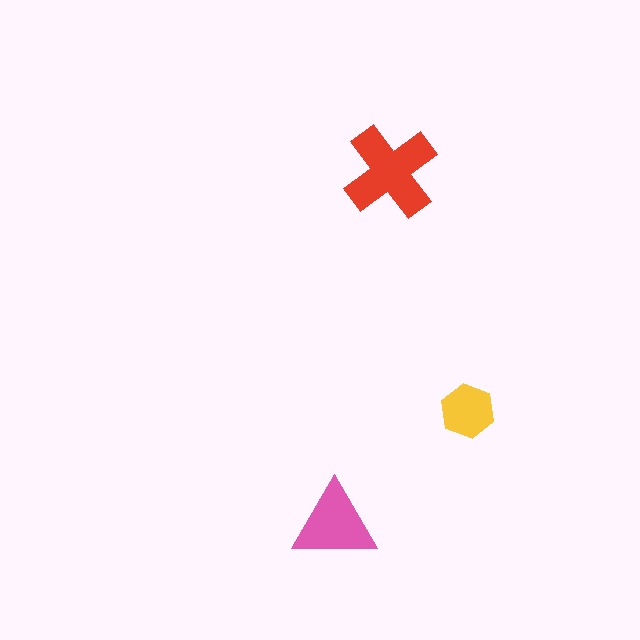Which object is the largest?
The red cross.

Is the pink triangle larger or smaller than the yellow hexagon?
Larger.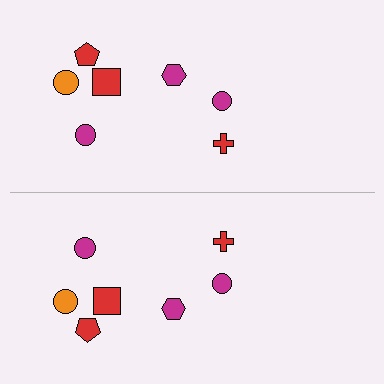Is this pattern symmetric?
Yes, this pattern has bilateral (reflection) symmetry.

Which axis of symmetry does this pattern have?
The pattern has a horizontal axis of symmetry running through the center of the image.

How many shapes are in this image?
There are 14 shapes in this image.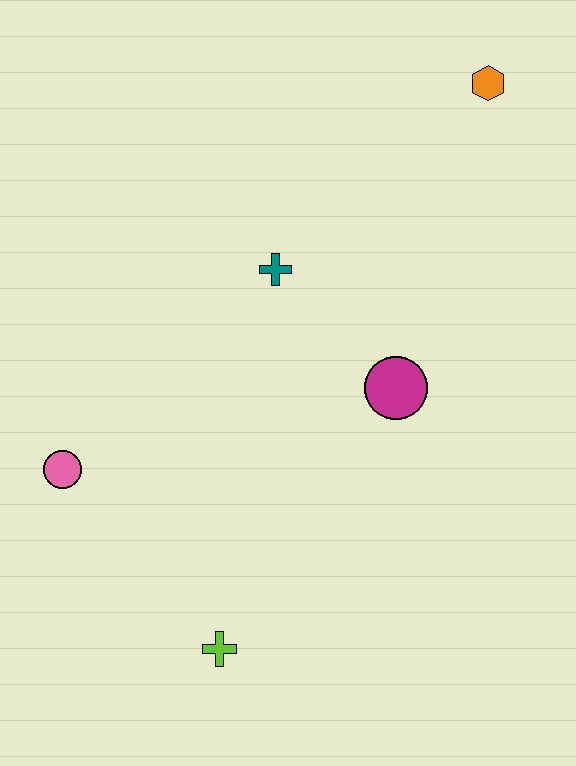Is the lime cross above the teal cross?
No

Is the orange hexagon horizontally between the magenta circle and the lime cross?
No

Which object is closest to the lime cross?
The pink circle is closest to the lime cross.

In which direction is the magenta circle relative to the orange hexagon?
The magenta circle is below the orange hexagon.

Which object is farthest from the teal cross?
The lime cross is farthest from the teal cross.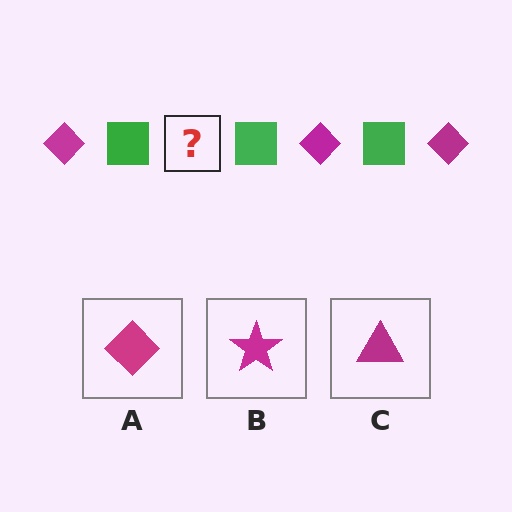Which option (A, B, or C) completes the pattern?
A.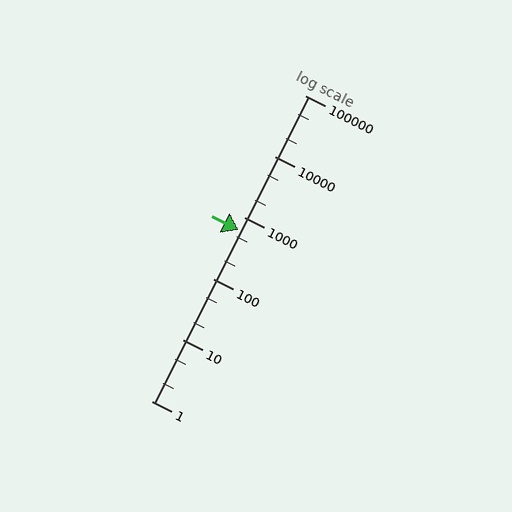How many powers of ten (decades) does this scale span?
The scale spans 5 decades, from 1 to 100000.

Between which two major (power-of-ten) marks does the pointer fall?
The pointer is between 100 and 1000.